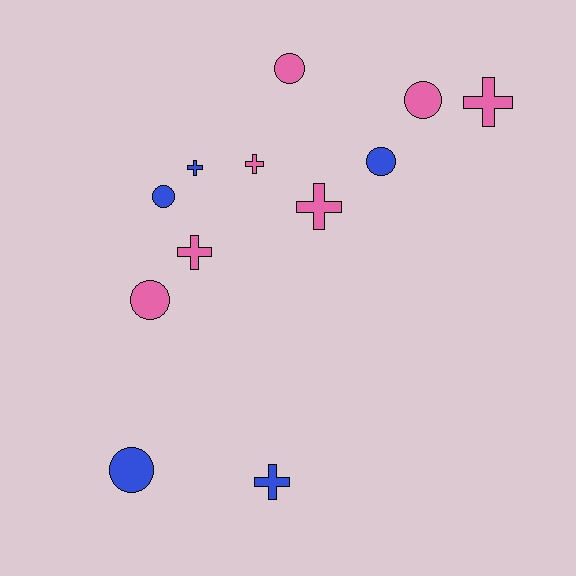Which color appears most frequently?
Pink, with 7 objects.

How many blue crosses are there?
There are 2 blue crosses.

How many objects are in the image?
There are 12 objects.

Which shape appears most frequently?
Cross, with 6 objects.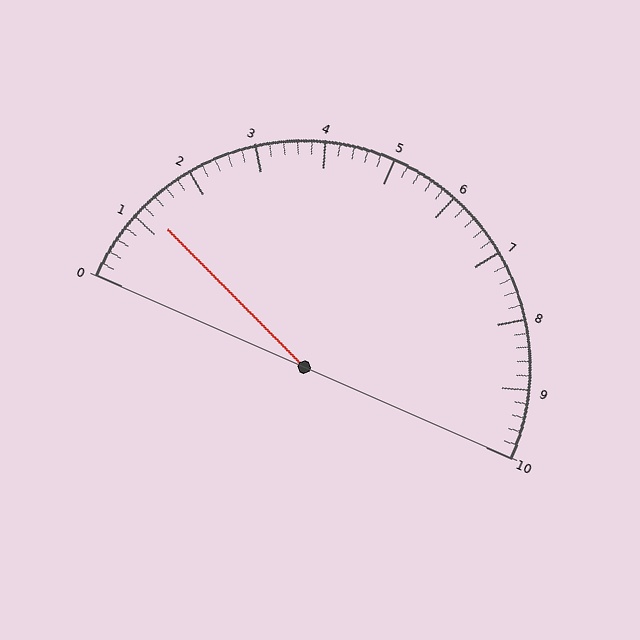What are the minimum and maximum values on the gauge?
The gauge ranges from 0 to 10.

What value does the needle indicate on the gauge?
The needle indicates approximately 1.2.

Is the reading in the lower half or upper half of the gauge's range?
The reading is in the lower half of the range (0 to 10).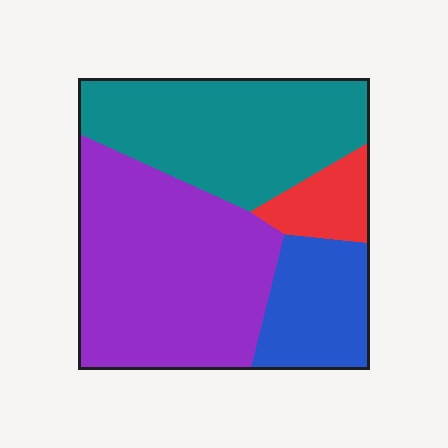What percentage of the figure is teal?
Teal takes up between a quarter and a half of the figure.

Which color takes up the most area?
Purple, at roughly 45%.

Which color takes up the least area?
Red, at roughly 10%.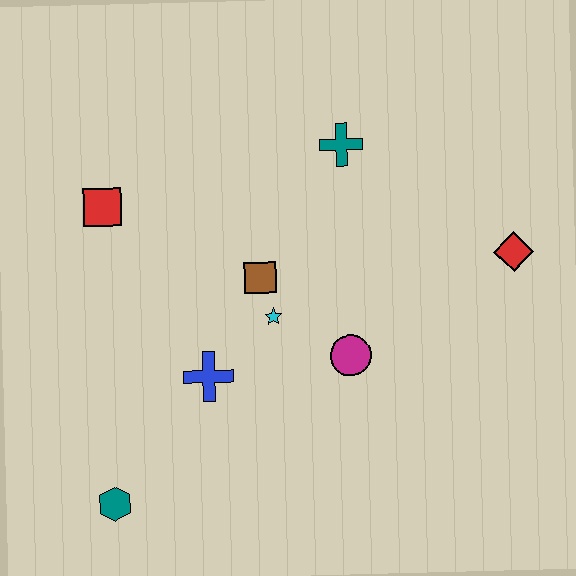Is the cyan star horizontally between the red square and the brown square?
No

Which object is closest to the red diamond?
The magenta circle is closest to the red diamond.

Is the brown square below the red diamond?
Yes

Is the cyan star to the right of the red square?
Yes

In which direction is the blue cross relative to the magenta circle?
The blue cross is to the left of the magenta circle.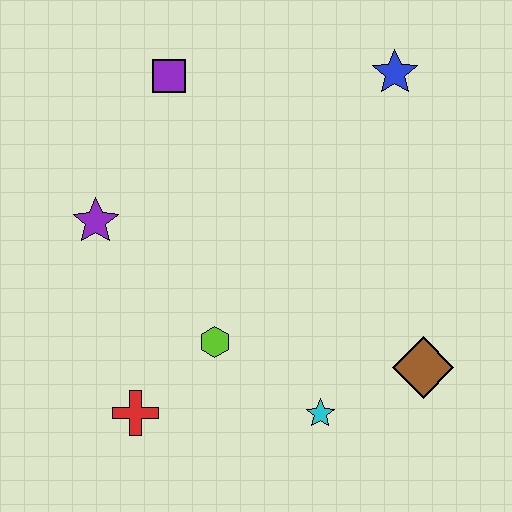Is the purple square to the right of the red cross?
Yes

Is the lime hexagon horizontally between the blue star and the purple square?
Yes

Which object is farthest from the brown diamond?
The purple square is farthest from the brown diamond.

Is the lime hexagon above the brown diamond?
Yes